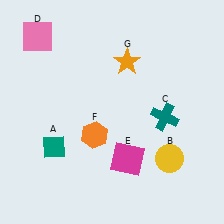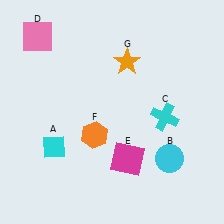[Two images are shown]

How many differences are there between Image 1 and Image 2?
There are 3 differences between the two images.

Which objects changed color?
A changed from teal to cyan. B changed from yellow to cyan. C changed from teal to cyan.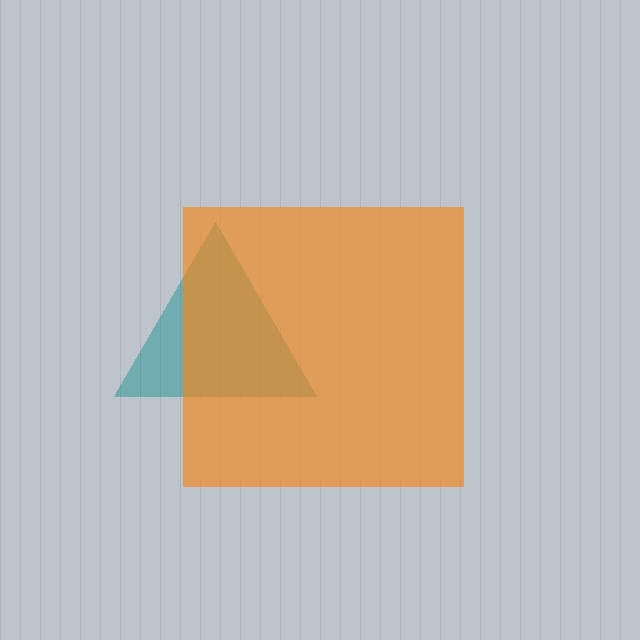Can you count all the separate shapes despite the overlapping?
Yes, there are 2 separate shapes.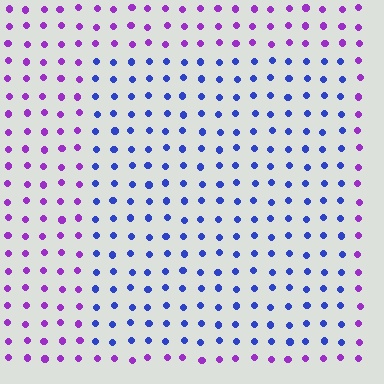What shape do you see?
I see a rectangle.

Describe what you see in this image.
The image is filled with small purple elements in a uniform arrangement. A rectangle-shaped region is visible where the elements are tinted to a slightly different hue, forming a subtle color boundary.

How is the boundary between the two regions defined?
The boundary is defined purely by a slight shift in hue (about 52 degrees). Spacing, size, and orientation are identical on both sides.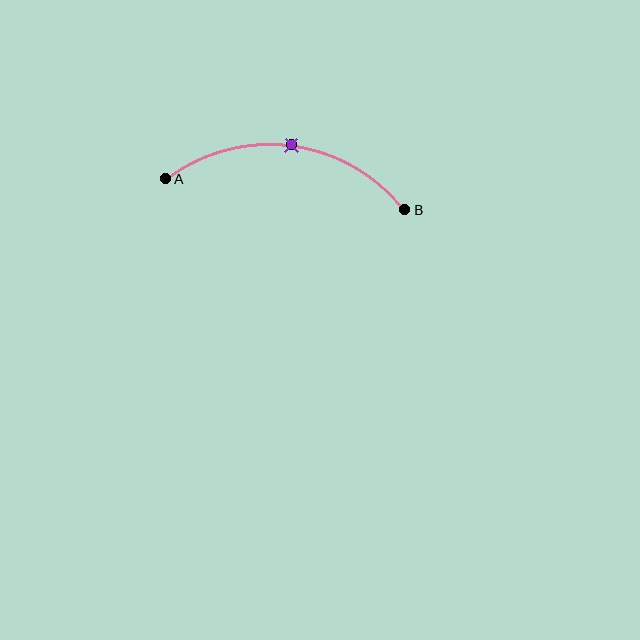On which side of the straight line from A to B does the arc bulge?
The arc bulges above the straight line connecting A and B.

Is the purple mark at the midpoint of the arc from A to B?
Yes. The purple mark lies on the arc at equal arc-length from both A and B — it is the arc midpoint.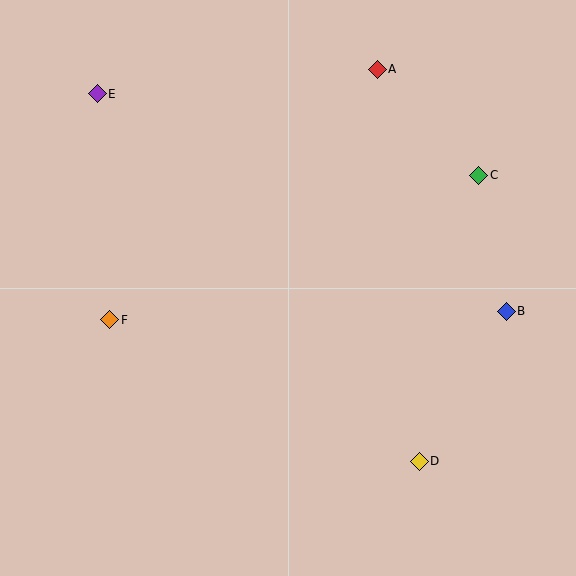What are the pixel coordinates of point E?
Point E is at (97, 94).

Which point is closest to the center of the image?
Point F at (110, 320) is closest to the center.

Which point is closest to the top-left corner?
Point E is closest to the top-left corner.